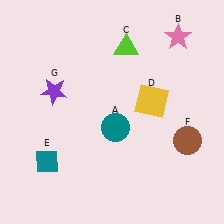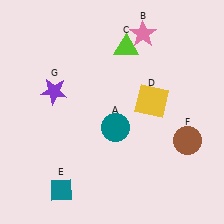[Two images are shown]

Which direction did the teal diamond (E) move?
The teal diamond (E) moved down.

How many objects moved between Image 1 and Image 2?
2 objects moved between the two images.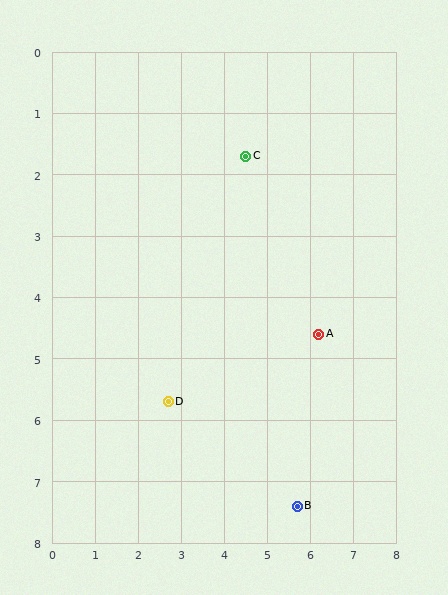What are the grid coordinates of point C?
Point C is at approximately (4.5, 1.7).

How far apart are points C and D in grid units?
Points C and D are about 4.4 grid units apart.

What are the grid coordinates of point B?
Point B is at approximately (5.7, 7.4).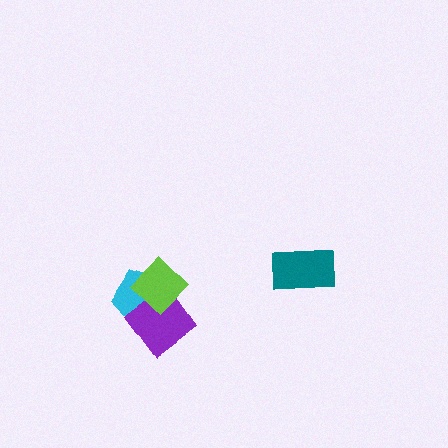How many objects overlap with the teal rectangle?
0 objects overlap with the teal rectangle.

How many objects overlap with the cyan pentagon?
2 objects overlap with the cyan pentagon.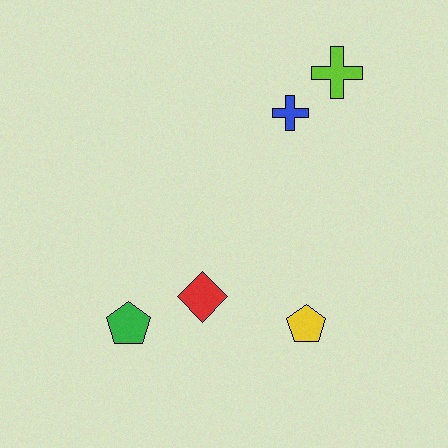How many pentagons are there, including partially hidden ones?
There are 2 pentagons.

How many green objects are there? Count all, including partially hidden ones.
There is 1 green object.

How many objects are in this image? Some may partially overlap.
There are 5 objects.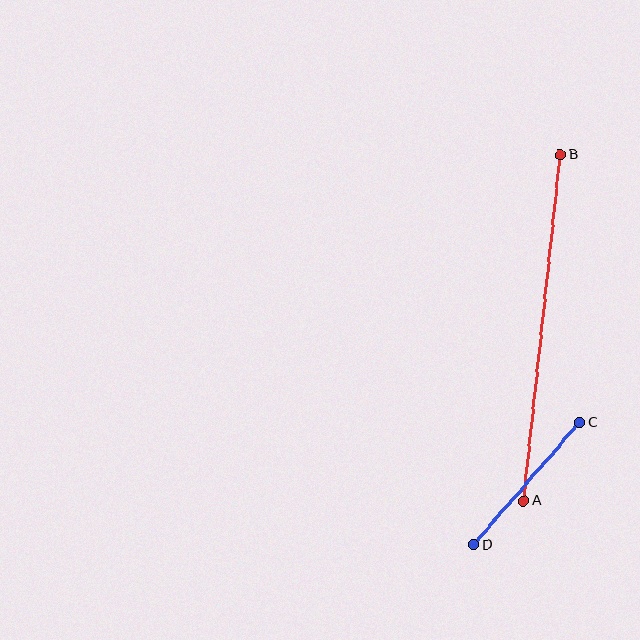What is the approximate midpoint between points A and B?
The midpoint is at approximately (542, 328) pixels.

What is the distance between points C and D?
The distance is approximately 161 pixels.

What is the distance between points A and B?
The distance is approximately 348 pixels.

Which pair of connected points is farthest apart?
Points A and B are farthest apart.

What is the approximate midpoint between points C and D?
The midpoint is at approximately (527, 483) pixels.